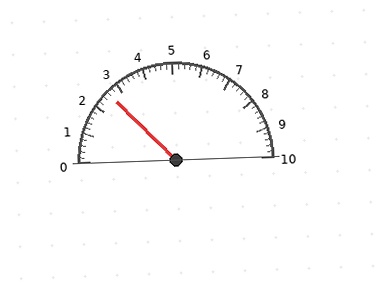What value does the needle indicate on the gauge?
The needle indicates approximately 2.6.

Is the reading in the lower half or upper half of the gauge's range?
The reading is in the lower half of the range (0 to 10).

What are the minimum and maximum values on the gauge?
The gauge ranges from 0 to 10.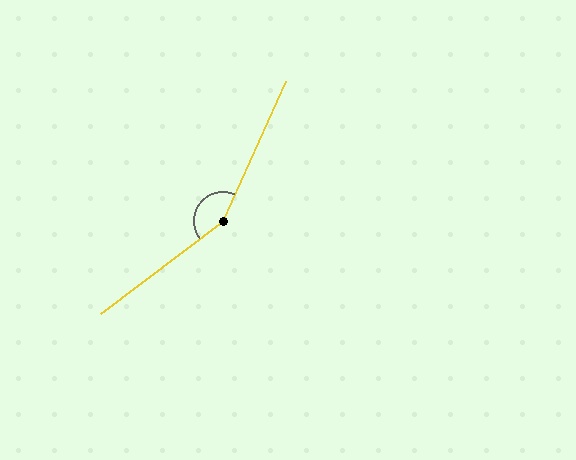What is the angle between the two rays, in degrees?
Approximately 152 degrees.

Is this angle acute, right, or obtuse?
It is obtuse.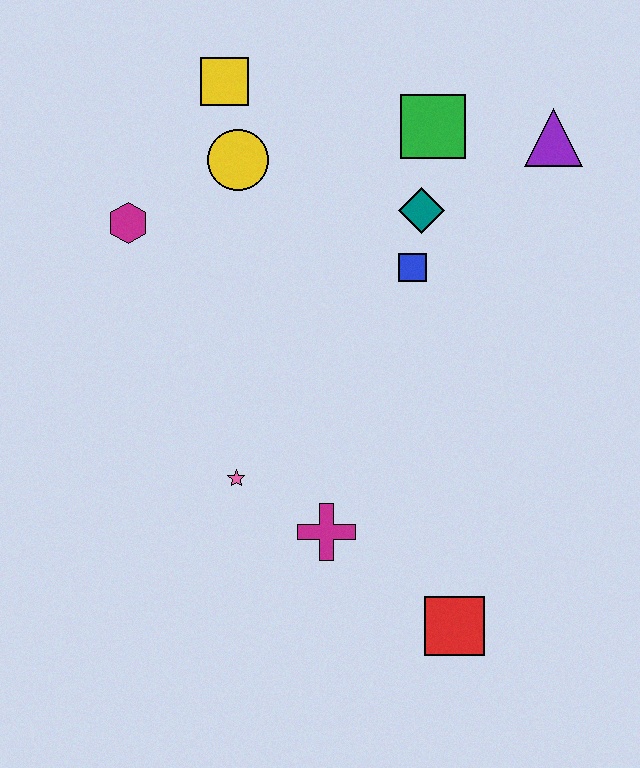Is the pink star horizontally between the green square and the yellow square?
Yes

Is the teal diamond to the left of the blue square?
No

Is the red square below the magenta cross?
Yes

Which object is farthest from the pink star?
The purple triangle is farthest from the pink star.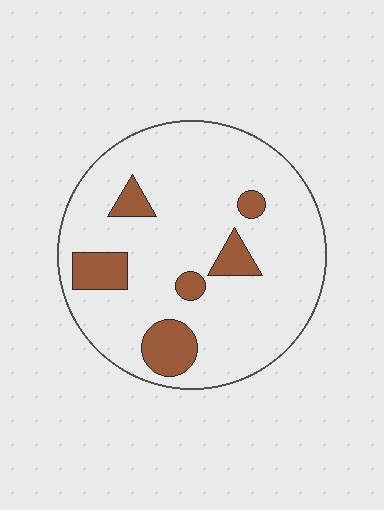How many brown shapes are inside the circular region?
6.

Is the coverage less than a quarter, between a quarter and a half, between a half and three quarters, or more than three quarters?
Less than a quarter.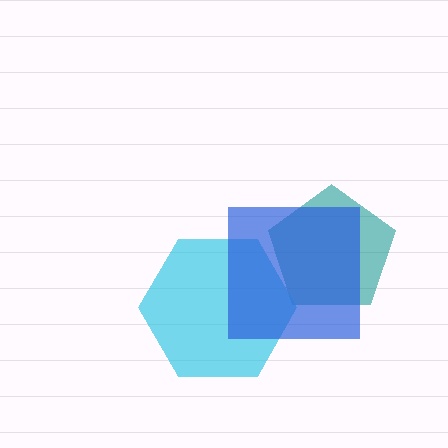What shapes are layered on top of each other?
The layered shapes are: a teal pentagon, a cyan hexagon, a blue square.